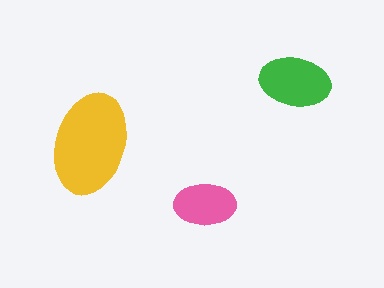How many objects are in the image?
There are 3 objects in the image.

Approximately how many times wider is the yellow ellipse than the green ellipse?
About 1.5 times wider.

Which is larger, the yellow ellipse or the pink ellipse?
The yellow one.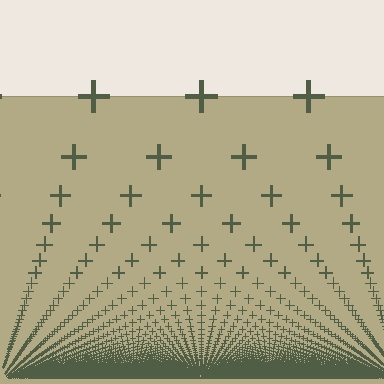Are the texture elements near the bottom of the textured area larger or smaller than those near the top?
Smaller. The gradient is inverted — elements near the bottom are smaller and denser.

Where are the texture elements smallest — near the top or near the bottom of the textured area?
Near the bottom.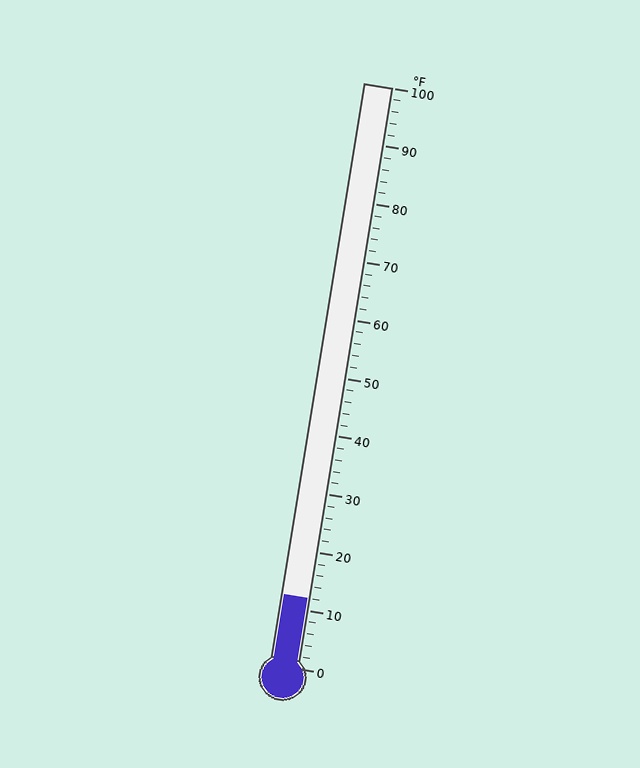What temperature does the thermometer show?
The thermometer shows approximately 12°F.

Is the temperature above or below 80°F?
The temperature is below 80°F.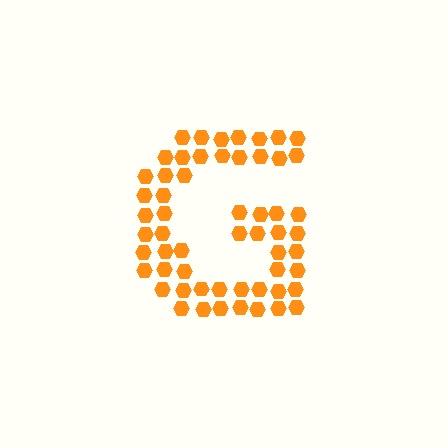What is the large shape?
The large shape is the letter G.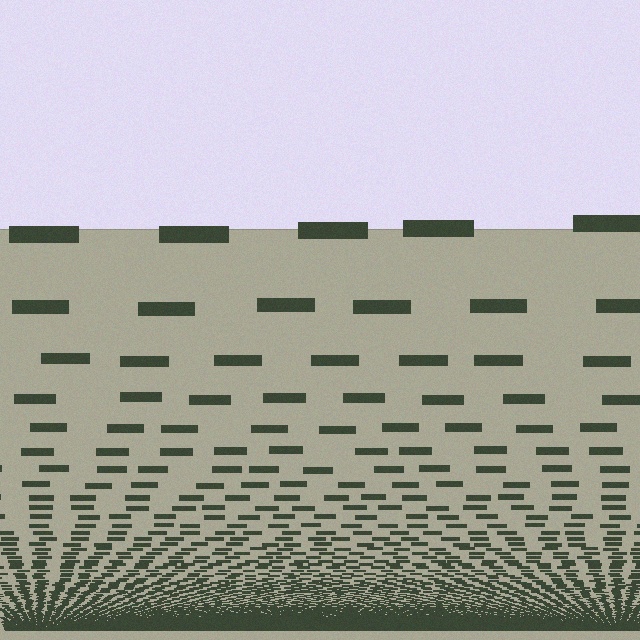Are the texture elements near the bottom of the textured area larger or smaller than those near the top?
Smaller. The gradient is inverted — elements near the bottom are smaller and denser.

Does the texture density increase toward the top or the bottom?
Density increases toward the bottom.